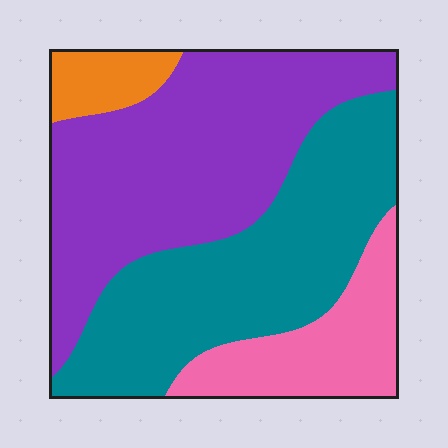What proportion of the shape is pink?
Pink covers about 15% of the shape.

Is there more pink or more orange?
Pink.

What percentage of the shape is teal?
Teal covers around 35% of the shape.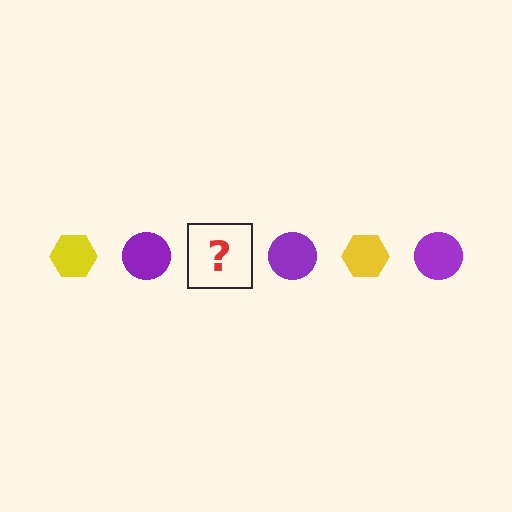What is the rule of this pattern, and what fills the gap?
The rule is that the pattern alternates between yellow hexagon and purple circle. The gap should be filled with a yellow hexagon.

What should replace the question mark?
The question mark should be replaced with a yellow hexagon.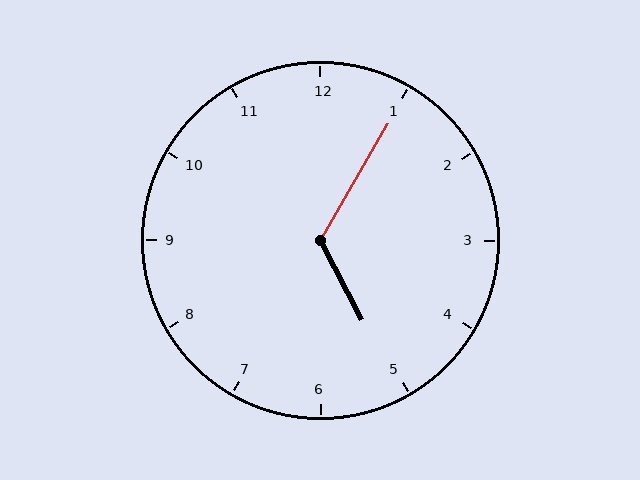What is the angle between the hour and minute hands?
Approximately 122 degrees.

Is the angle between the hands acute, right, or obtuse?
It is obtuse.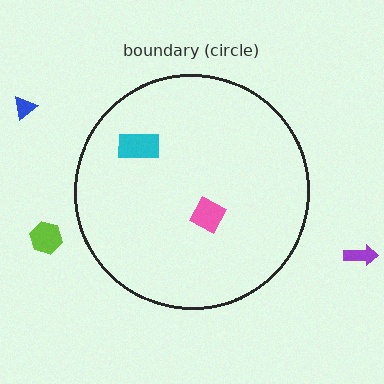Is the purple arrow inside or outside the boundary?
Outside.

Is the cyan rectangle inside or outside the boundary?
Inside.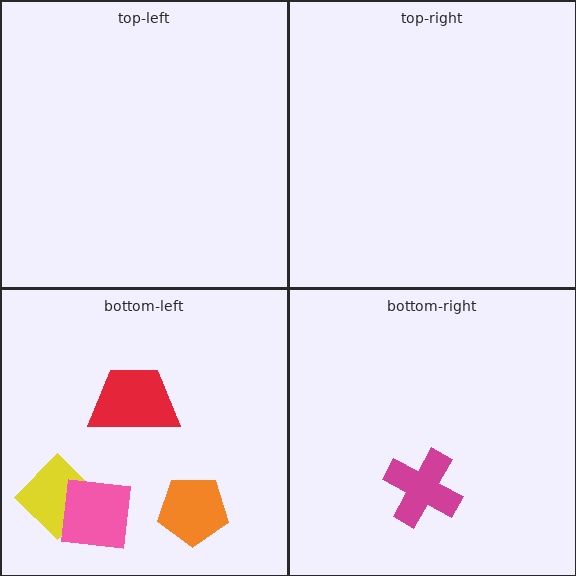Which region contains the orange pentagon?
The bottom-left region.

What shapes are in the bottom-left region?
The yellow diamond, the orange pentagon, the pink square, the red trapezoid.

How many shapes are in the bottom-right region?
1.